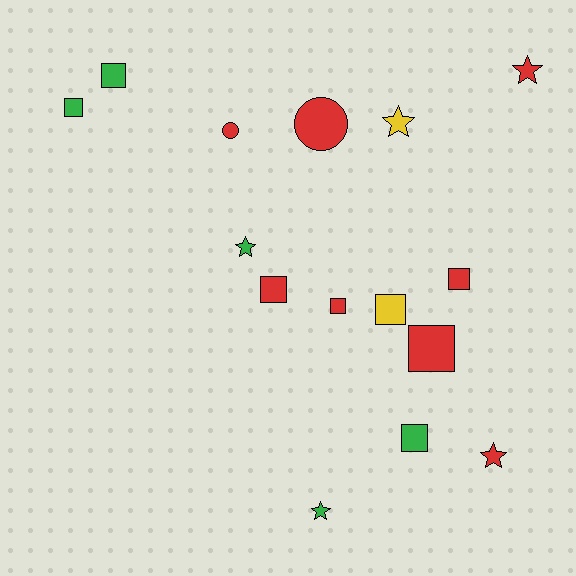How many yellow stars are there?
There is 1 yellow star.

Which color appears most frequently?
Red, with 8 objects.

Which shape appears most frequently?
Square, with 8 objects.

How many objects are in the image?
There are 15 objects.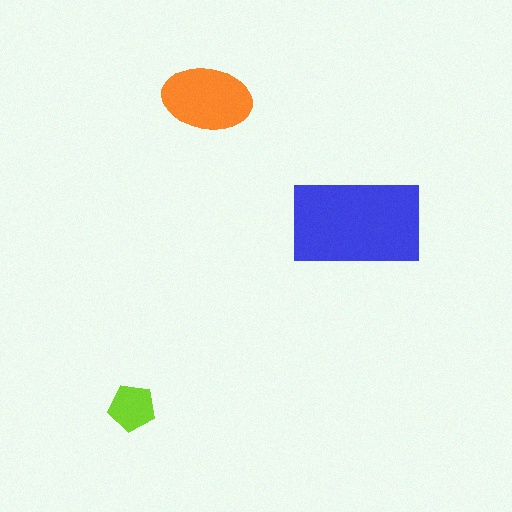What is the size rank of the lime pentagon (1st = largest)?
3rd.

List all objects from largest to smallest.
The blue rectangle, the orange ellipse, the lime pentagon.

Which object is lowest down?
The lime pentagon is bottommost.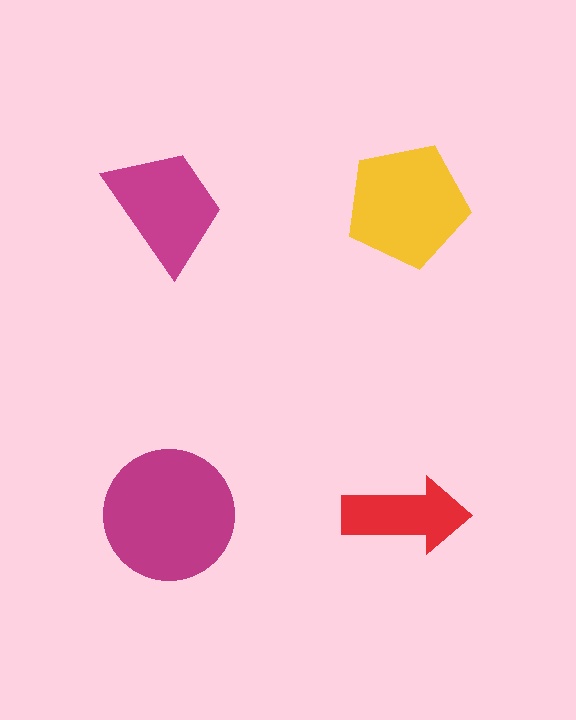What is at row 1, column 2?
A yellow pentagon.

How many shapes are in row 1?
2 shapes.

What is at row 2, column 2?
A red arrow.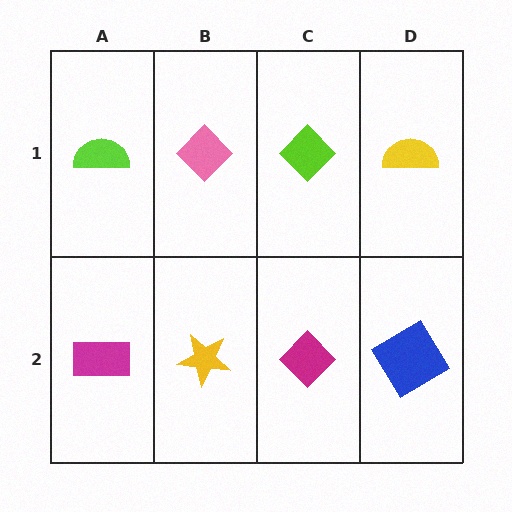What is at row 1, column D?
A yellow semicircle.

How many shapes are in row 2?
4 shapes.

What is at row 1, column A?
A lime semicircle.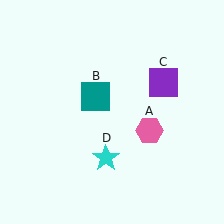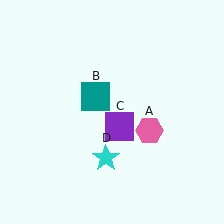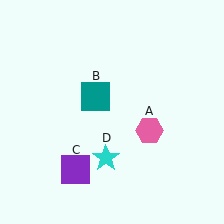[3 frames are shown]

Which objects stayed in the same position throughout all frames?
Pink hexagon (object A) and teal square (object B) and cyan star (object D) remained stationary.